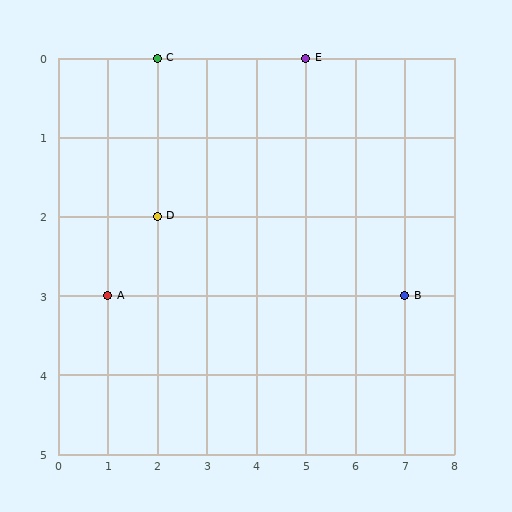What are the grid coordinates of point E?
Point E is at grid coordinates (5, 0).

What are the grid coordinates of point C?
Point C is at grid coordinates (2, 0).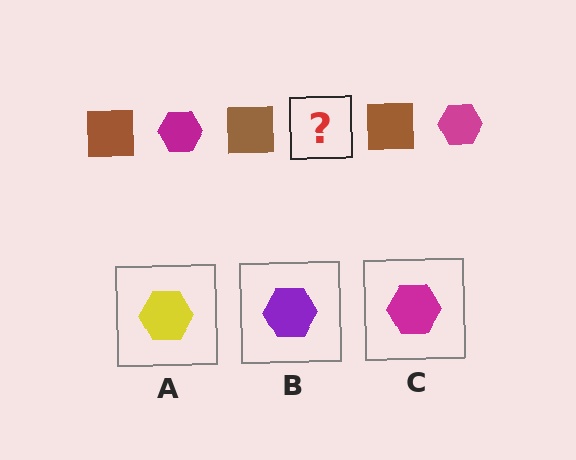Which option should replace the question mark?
Option C.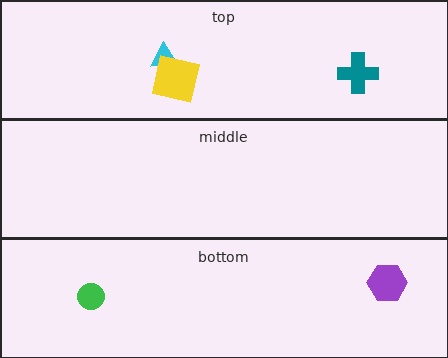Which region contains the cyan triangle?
The top region.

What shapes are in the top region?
The teal cross, the cyan triangle, the yellow square.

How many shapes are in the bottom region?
2.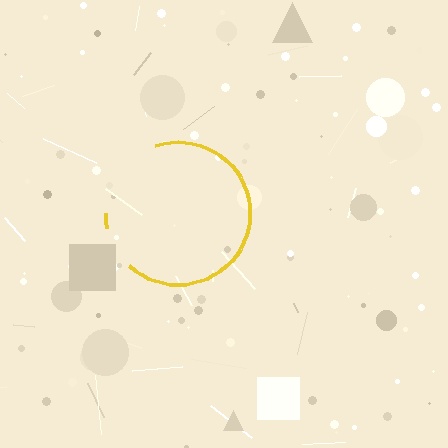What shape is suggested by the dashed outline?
The dashed outline suggests a circle.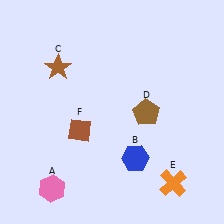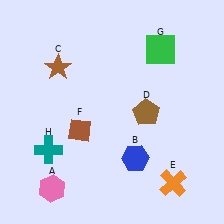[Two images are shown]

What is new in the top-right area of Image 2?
A green square (G) was added in the top-right area of Image 2.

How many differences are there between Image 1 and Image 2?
There are 2 differences between the two images.